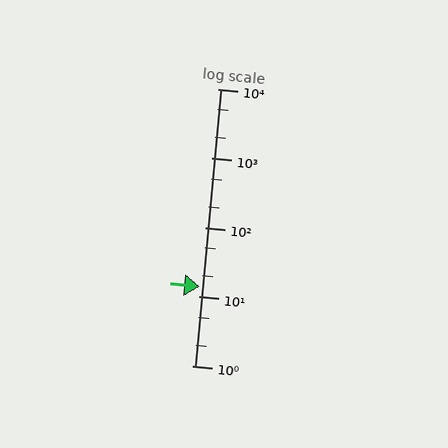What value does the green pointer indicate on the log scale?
The pointer indicates approximately 14.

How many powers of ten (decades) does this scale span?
The scale spans 4 decades, from 1 to 10000.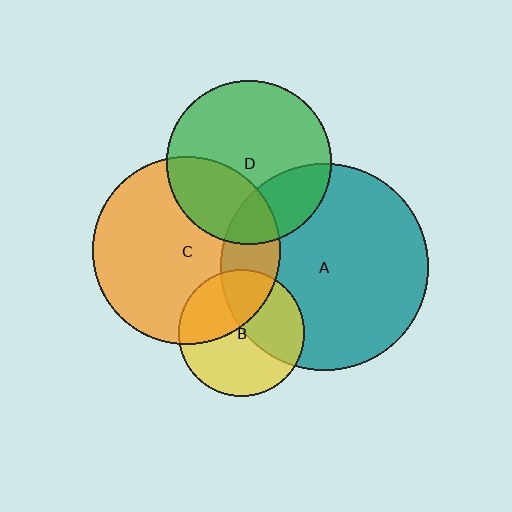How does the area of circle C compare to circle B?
Approximately 2.2 times.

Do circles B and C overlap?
Yes.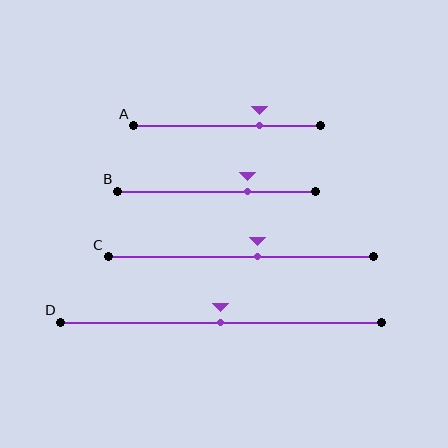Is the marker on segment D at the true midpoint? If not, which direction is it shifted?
Yes, the marker on segment D is at the true midpoint.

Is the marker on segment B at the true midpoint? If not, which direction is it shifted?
No, the marker on segment B is shifted to the right by about 16% of the segment length.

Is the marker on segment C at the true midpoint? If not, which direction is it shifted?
No, the marker on segment C is shifted to the right by about 6% of the segment length.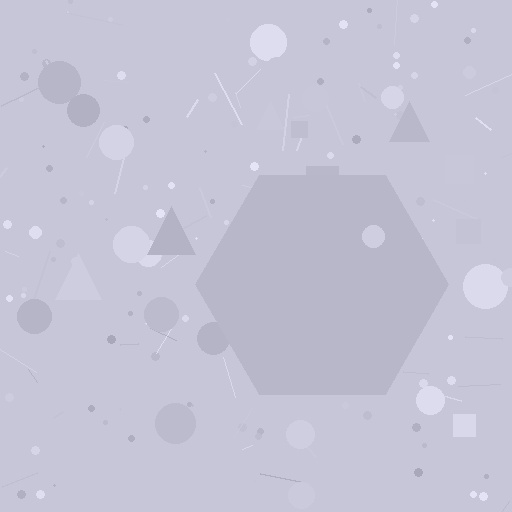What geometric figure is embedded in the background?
A hexagon is embedded in the background.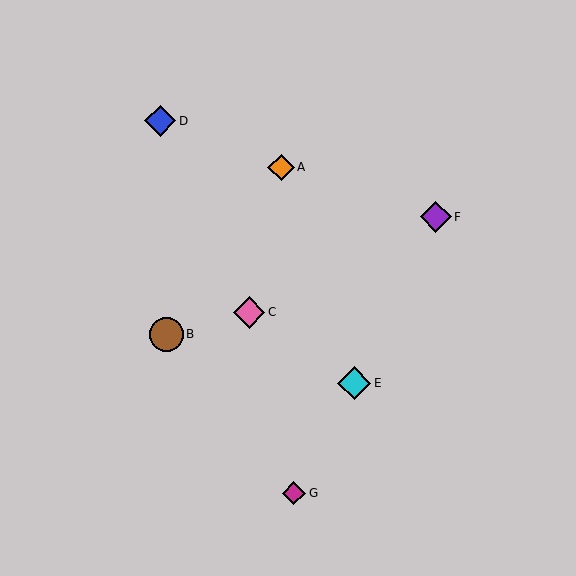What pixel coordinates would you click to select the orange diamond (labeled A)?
Click at (281, 167) to select the orange diamond A.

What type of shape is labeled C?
Shape C is a pink diamond.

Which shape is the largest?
The brown circle (labeled B) is the largest.